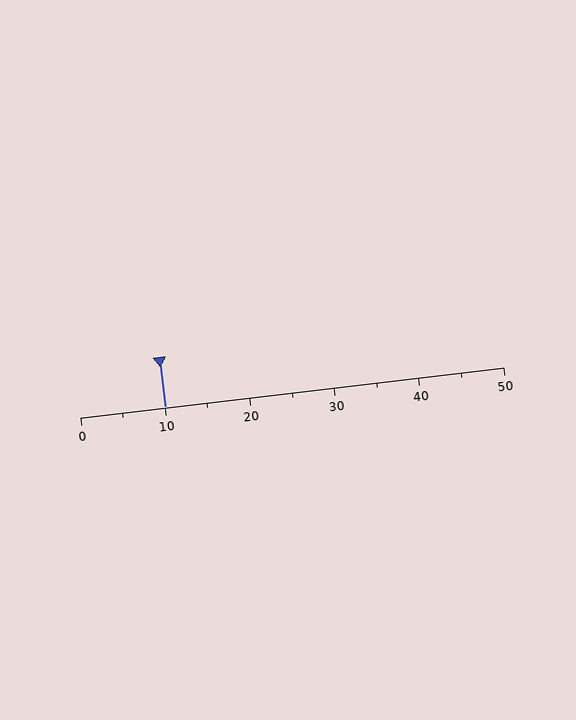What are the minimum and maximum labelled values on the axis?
The axis runs from 0 to 50.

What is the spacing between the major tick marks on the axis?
The major ticks are spaced 10 apart.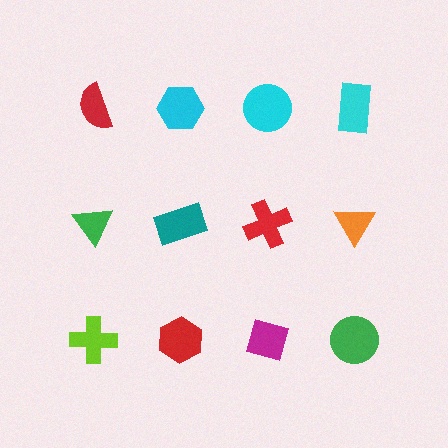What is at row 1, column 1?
A red semicircle.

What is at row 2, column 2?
A teal rectangle.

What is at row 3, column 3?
A magenta diamond.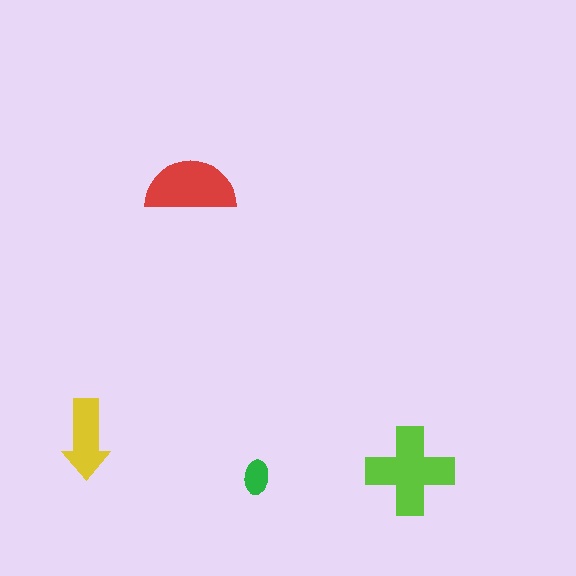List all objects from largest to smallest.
The lime cross, the red semicircle, the yellow arrow, the green ellipse.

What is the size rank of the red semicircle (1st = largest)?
2nd.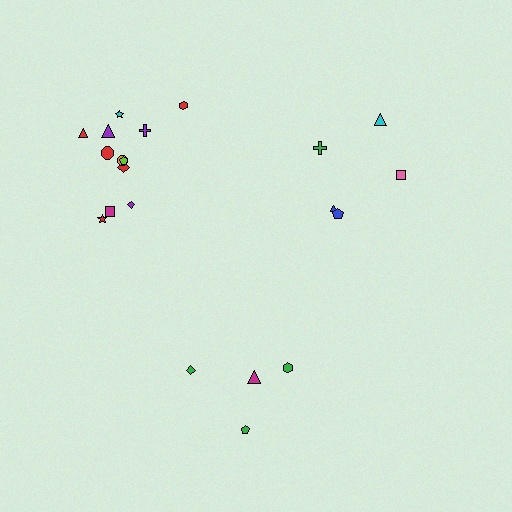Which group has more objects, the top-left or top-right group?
The top-left group.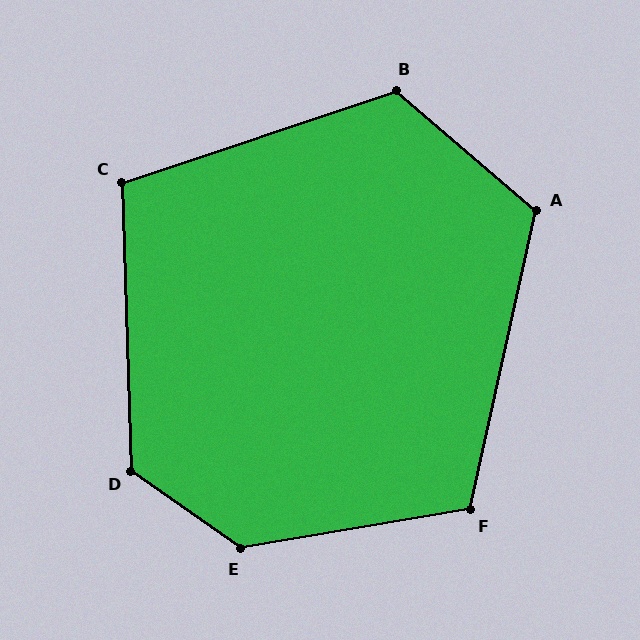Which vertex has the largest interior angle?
E, at approximately 135 degrees.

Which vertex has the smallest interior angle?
C, at approximately 106 degrees.